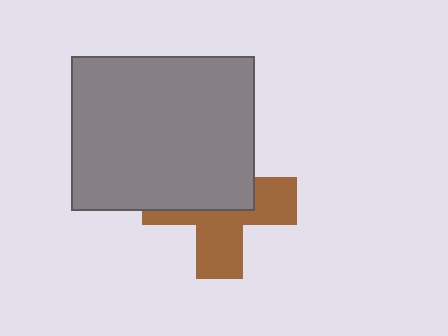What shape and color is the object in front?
The object in front is a gray rectangle.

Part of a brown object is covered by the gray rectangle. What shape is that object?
It is a cross.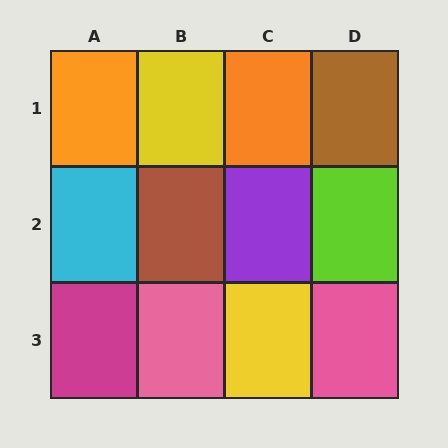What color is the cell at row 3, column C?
Yellow.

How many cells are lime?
1 cell is lime.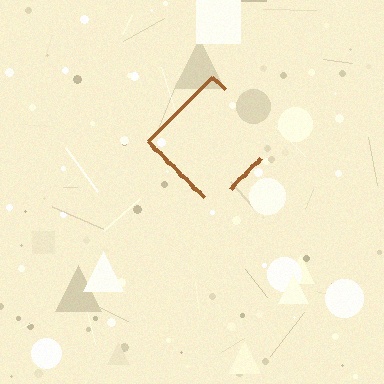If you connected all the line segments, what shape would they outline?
They would outline a diamond.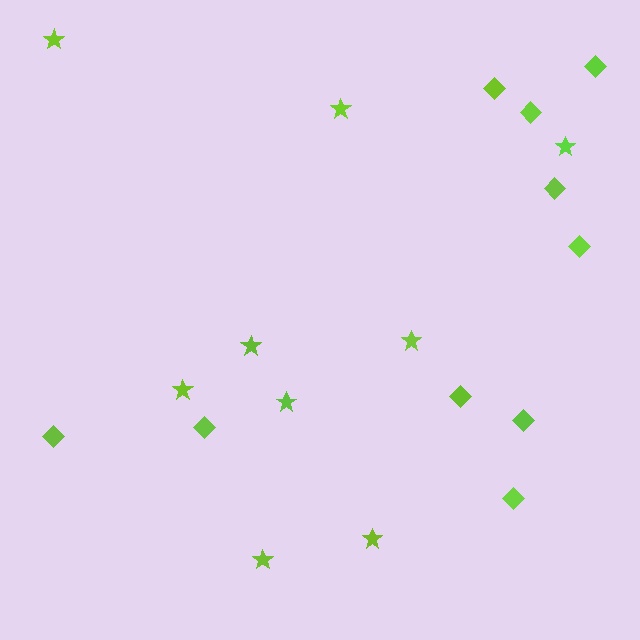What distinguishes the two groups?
There are 2 groups: one group of stars (9) and one group of diamonds (10).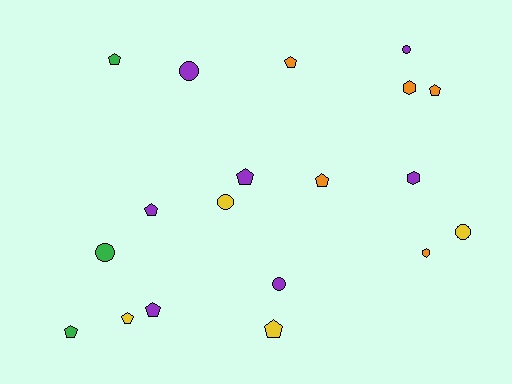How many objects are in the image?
There are 19 objects.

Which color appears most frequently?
Purple, with 7 objects.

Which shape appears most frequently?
Pentagon, with 10 objects.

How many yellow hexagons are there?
There are no yellow hexagons.